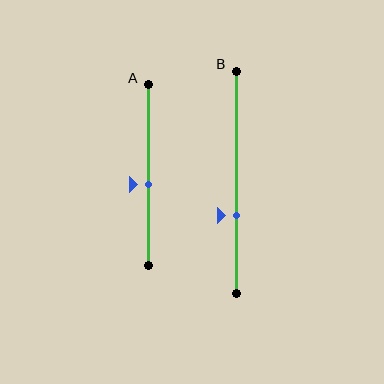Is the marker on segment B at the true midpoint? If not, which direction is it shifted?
No, the marker on segment B is shifted downward by about 15% of the segment length.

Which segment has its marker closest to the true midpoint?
Segment A has its marker closest to the true midpoint.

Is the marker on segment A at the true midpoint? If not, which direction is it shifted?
No, the marker on segment A is shifted downward by about 5% of the segment length.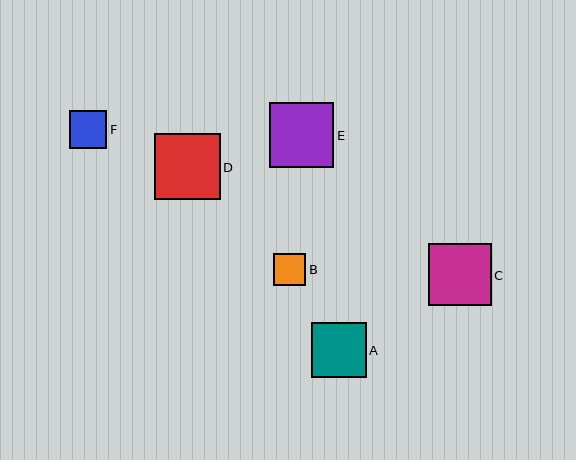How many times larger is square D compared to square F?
Square D is approximately 1.7 times the size of square F.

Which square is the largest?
Square D is the largest with a size of approximately 66 pixels.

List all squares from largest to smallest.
From largest to smallest: D, E, C, A, F, B.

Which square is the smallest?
Square B is the smallest with a size of approximately 32 pixels.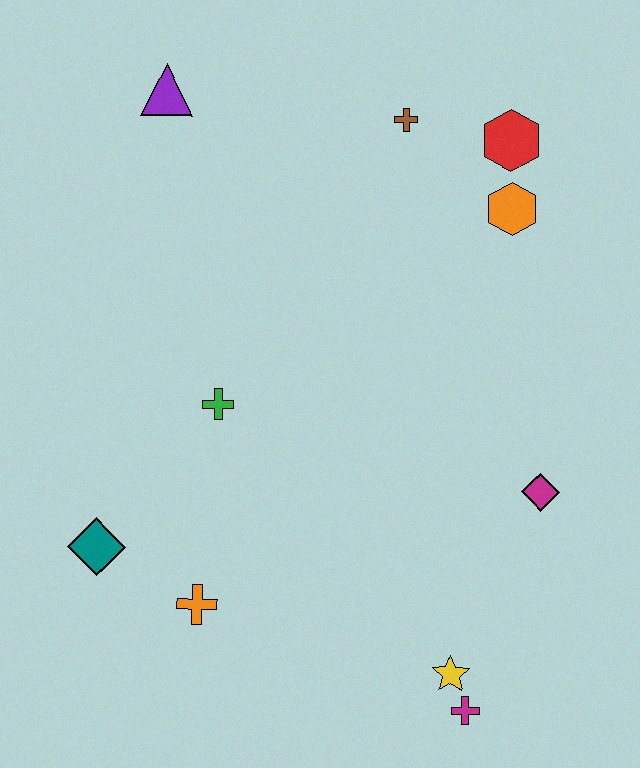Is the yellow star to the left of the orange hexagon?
Yes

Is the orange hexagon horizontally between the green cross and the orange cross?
No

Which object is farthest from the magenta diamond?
The purple triangle is farthest from the magenta diamond.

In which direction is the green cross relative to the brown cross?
The green cross is below the brown cross.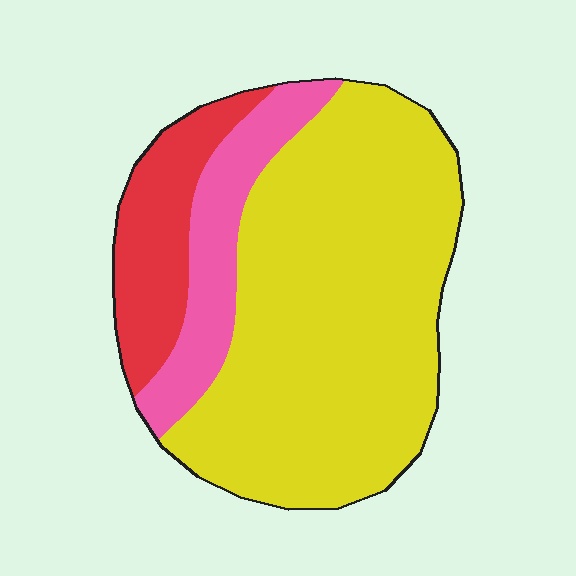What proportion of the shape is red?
Red covers 16% of the shape.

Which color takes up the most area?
Yellow, at roughly 70%.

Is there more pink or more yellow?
Yellow.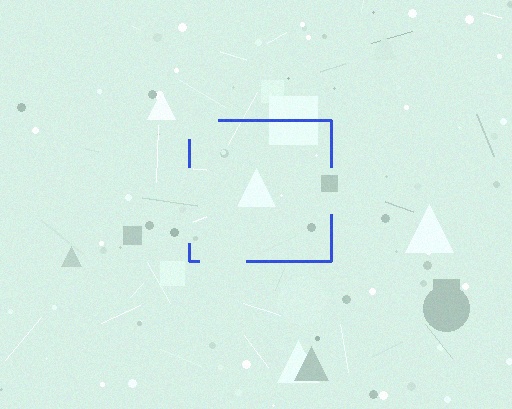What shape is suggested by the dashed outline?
The dashed outline suggests a square.